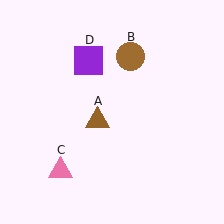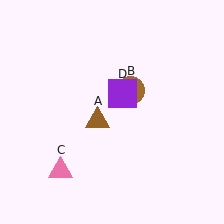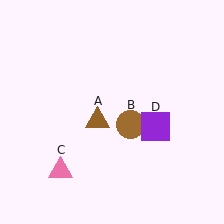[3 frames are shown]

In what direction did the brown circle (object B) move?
The brown circle (object B) moved down.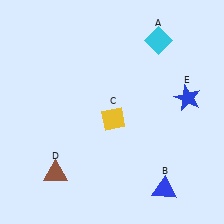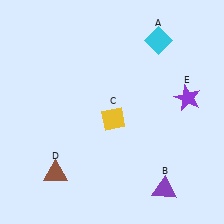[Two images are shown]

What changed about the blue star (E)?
In Image 1, E is blue. In Image 2, it changed to purple.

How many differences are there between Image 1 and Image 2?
There are 2 differences between the two images.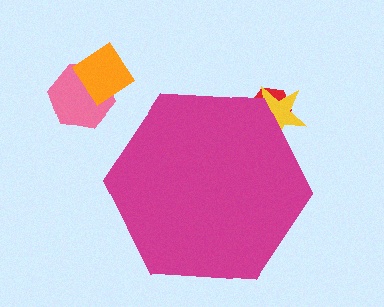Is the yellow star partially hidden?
Yes, the yellow star is partially hidden behind the magenta hexagon.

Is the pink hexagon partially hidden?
No, the pink hexagon is fully visible.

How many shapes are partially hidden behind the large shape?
2 shapes are partially hidden.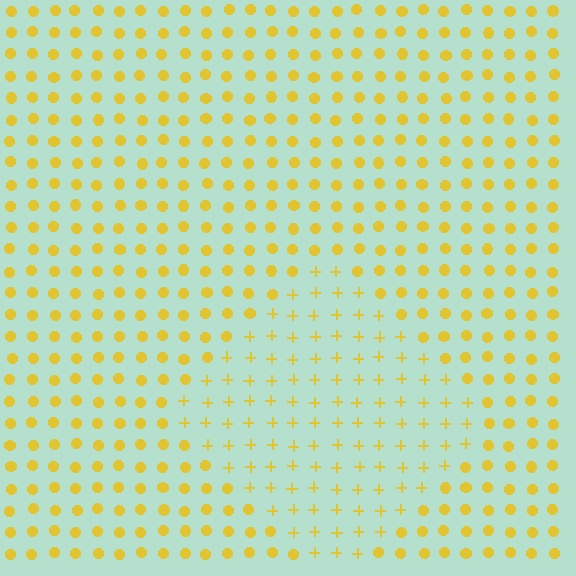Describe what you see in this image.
The image is filled with small yellow elements arranged in a uniform grid. A diamond-shaped region contains plus signs, while the surrounding area contains circles. The boundary is defined purely by the change in element shape.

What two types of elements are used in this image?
The image uses plus signs inside the diamond region and circles outside it.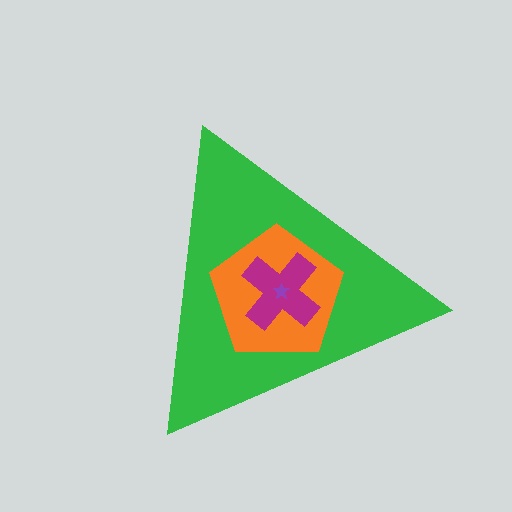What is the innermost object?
The purple star.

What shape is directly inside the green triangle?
The orange pentagon.